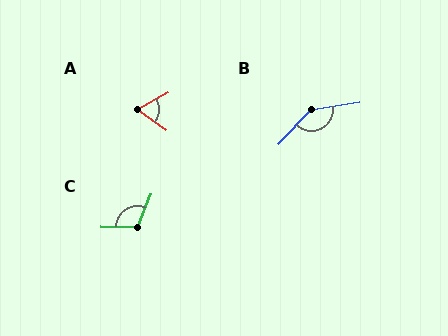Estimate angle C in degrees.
Approximately 110 degrees.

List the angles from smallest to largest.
A (65°), C (110°), B (142°).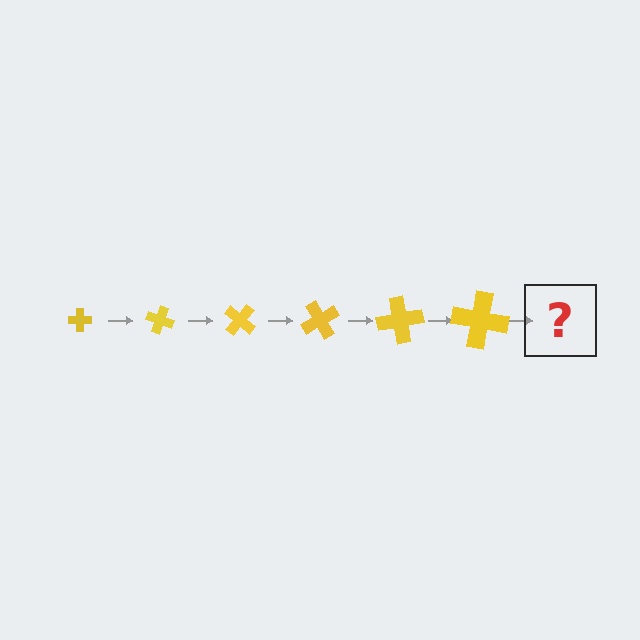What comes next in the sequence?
The next element should be a cross, larger than the previous one and rotated 120 degrees from the start.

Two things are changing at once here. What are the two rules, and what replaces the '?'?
The two rules are that the cross grows larger each step and it rotates 20 degrees each step. The '?' should be a cross, larger than the previous one and rotated 120 degrees from the start.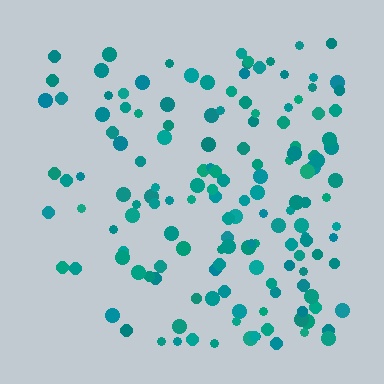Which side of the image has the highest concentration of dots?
The right.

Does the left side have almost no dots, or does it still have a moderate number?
Still a moderate number, just noticeably fewer than the right.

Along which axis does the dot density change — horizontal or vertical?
Horizontal.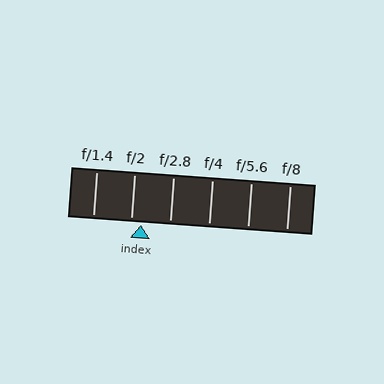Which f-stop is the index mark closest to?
The index mark is closest to f/2.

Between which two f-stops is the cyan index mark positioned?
The index mark is between f/2 and f/2.8.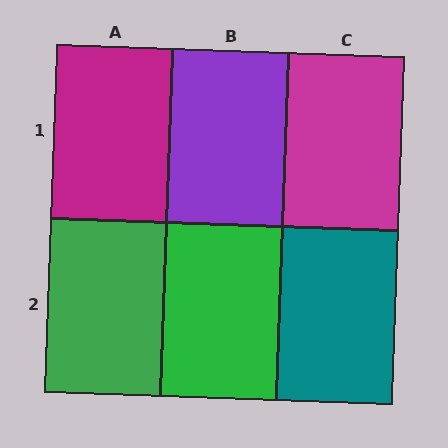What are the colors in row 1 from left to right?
Magenta, purple, magenta.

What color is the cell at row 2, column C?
Teal.